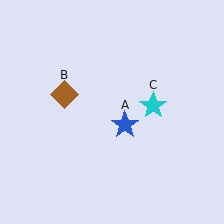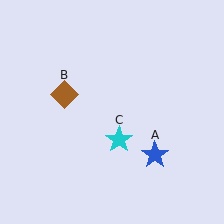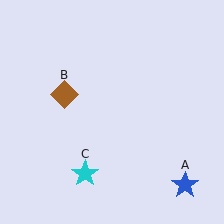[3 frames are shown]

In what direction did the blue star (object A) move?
The blue star (object A) moved down and to the right.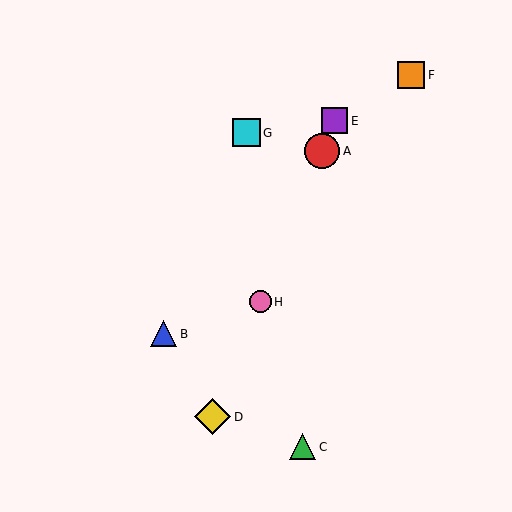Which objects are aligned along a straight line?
Objects A, D, E, H are aligned along a straight line.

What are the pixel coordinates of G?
Object G is at (246, 133).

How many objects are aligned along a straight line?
4 objects (A, D, E, H) are aligned along a straight line.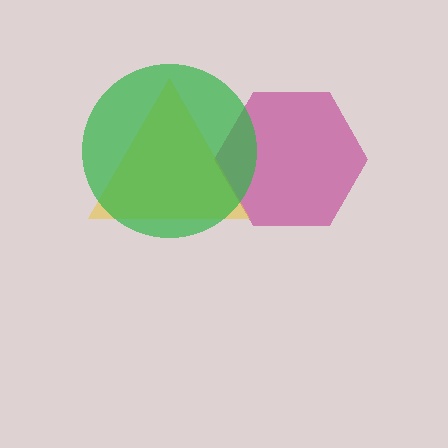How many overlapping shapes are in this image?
There are 3 overlapping shapes in the image.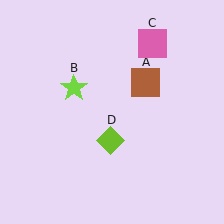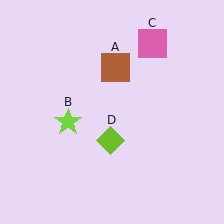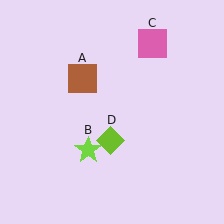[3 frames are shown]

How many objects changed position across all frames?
2 objects changed position: brown square (object A), lime star (object B).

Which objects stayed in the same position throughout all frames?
Pink square (object C) and lime diamond (object D) remained stationary.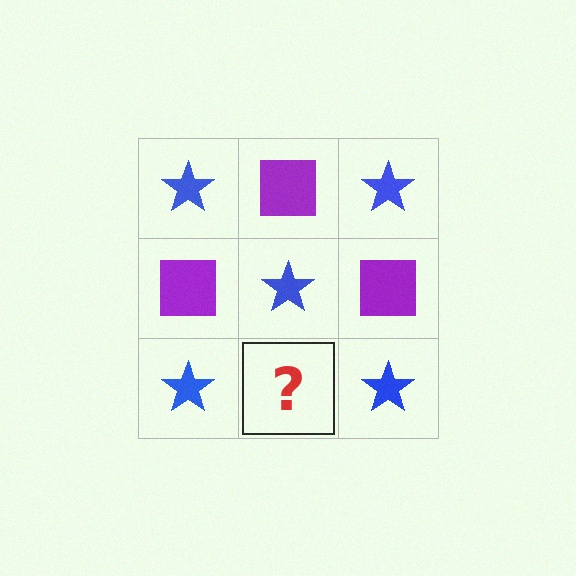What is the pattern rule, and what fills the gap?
The rule is that it alternates blue star and purple square in a checkerboard pattern. The gap should be filled with a purple square.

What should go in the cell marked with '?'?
The missing cell should contain a purple square.